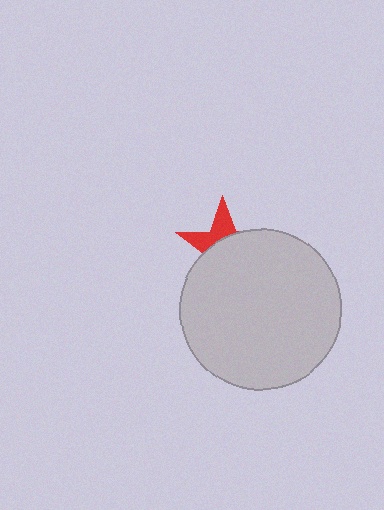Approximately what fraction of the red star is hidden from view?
Roughly 65% of the red star is hidden behind the light gray circle.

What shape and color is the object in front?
The object in front is a light gray circle.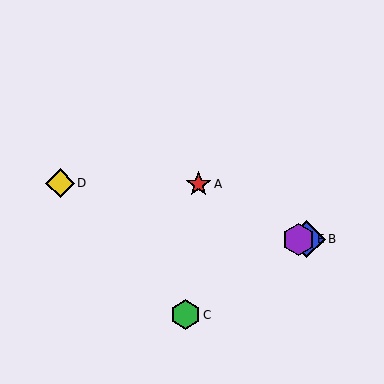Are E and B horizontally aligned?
Yes, both are at y≈239.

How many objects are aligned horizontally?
2 objects (B, E) are aligned horizontally.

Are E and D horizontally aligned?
No, E is at y≈239 and D is at y≈183.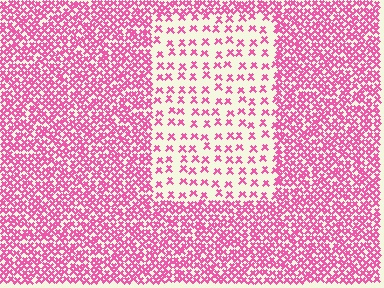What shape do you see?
I see a rectangle.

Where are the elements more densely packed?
The elements are more densely packed outside the rectangle boundary.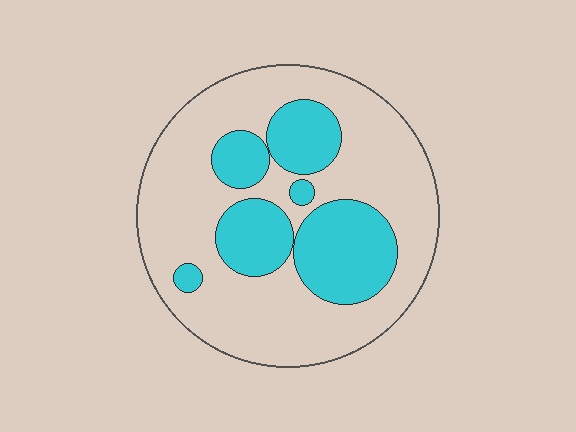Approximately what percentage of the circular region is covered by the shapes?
Approximately 30%.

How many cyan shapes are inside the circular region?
6.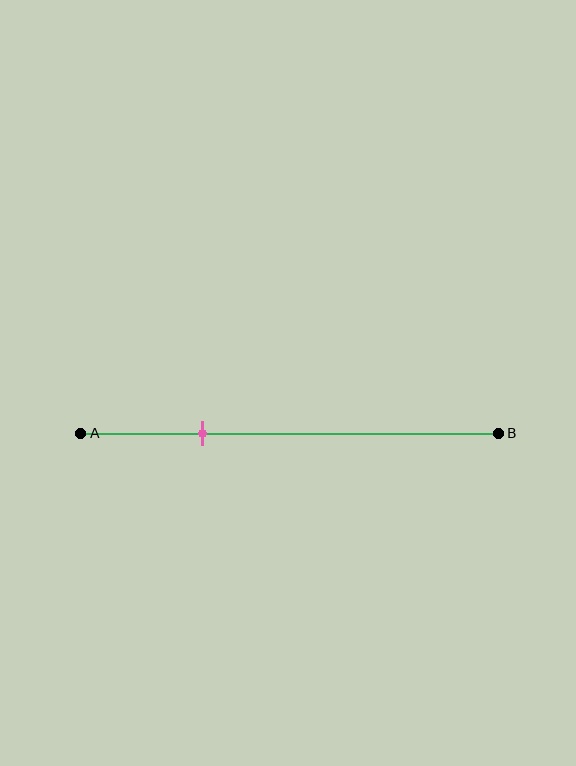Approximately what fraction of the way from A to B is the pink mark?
The pink mark is approximately 30% of the way from A to B.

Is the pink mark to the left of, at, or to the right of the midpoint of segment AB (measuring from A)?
The pink mark is to the left of the midpoint of segment AB.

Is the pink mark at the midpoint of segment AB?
No, the mark is at about 30% from A, not at the 50% midpoint.